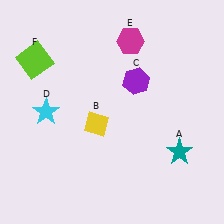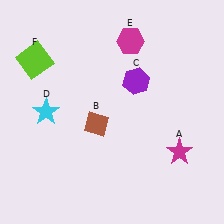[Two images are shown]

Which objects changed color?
A changed from teal to magenta. B changed from yellow to brown.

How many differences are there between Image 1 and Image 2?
There are 2 differences between the two images.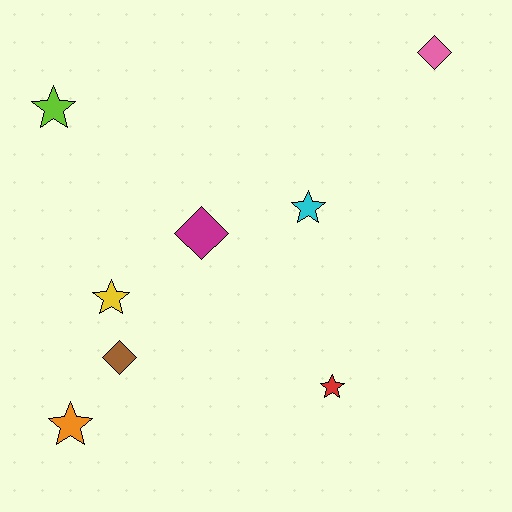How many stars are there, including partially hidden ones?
There are 5 stars.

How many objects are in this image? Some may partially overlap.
There are 8 objects.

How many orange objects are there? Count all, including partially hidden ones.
There is 1 orange object.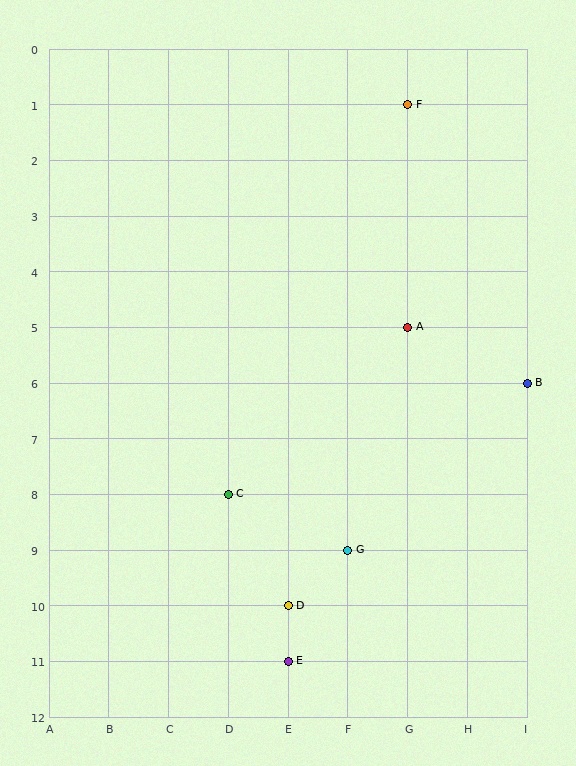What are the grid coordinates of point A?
Point A is at grid coordinates (G, 5).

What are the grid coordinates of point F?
Point F is at grid coordinates (G, 1).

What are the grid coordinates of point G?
Point G is at grid coordinates (F, 9).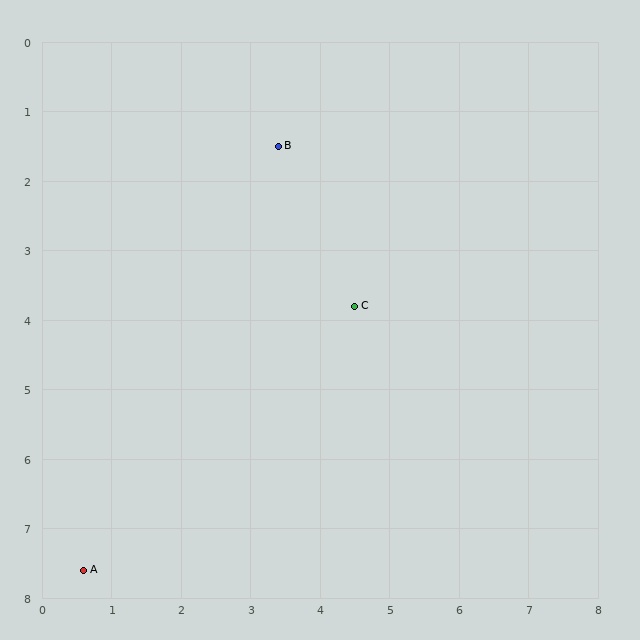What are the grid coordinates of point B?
Point B is at approximately (3.4, 1.5).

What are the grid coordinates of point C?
Point C is at approximately (4.5, 3.8).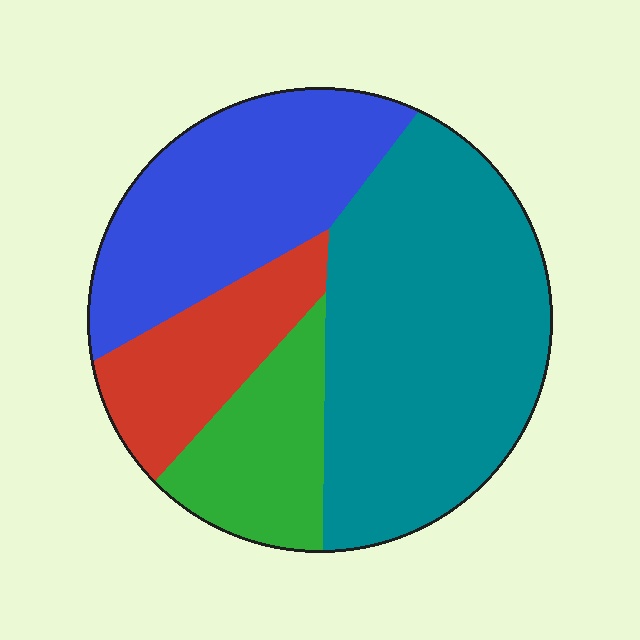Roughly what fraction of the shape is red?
Red takes up about one eighth (1/8) of the shape.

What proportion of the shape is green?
Green takes up about one eighth (1/8) of the shape.